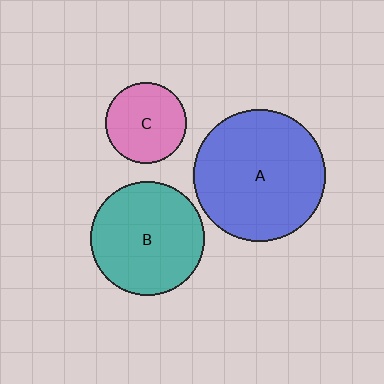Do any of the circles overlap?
No, none of the circles overlap.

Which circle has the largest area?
Circle A (blue).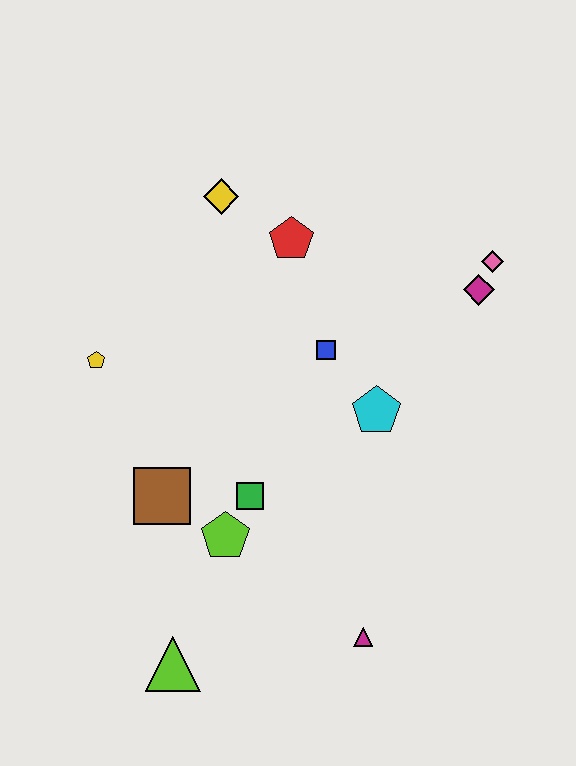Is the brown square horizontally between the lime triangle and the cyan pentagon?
No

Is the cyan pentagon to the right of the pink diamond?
No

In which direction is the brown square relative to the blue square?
The brown square is to the left of the blue square.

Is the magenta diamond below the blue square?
No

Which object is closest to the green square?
The lime pentagon is closest to the green square.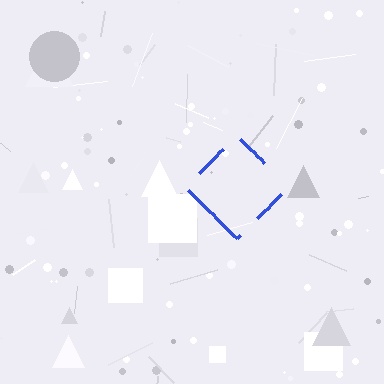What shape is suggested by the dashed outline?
The dashed outline suggests a diamond.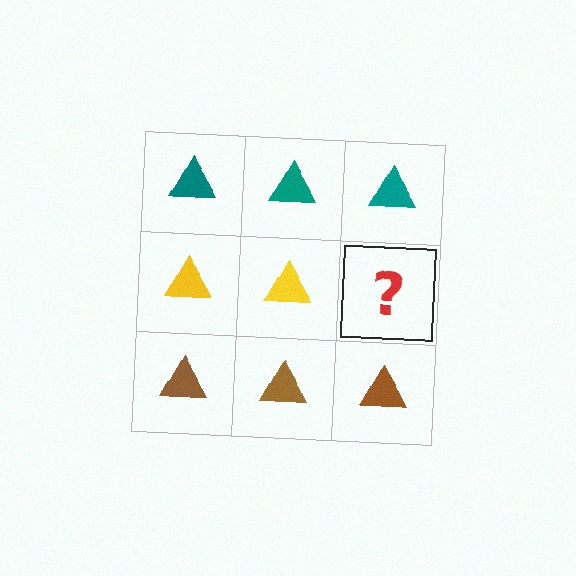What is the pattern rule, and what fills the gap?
The rule is that each row has a consistent color. The gap should be filled with a yellow triangle.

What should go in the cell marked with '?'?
The missing cell should contain a yellow triangle.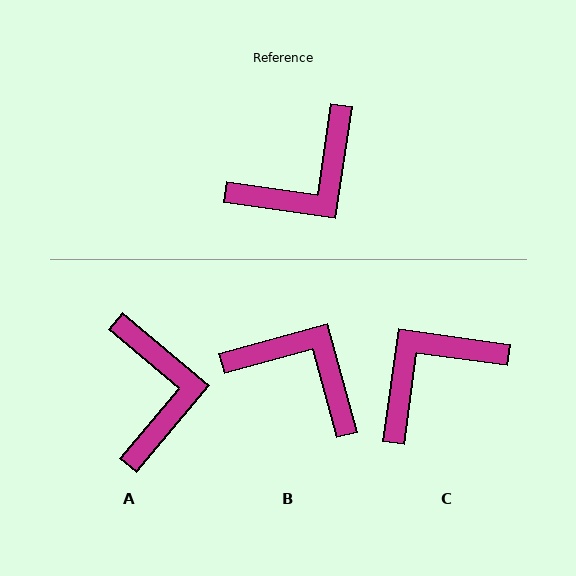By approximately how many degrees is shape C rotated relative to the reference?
Approximately 179 degrees clockwise.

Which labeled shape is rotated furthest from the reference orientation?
C, about 179 degrees away.